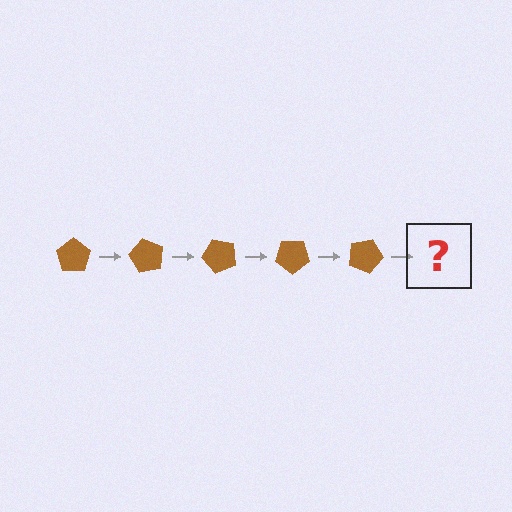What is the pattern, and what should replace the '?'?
The pattern is that the pentagon rotates 60 degrees each step. The '?' should be a brown pentagon rotated 300 degrees.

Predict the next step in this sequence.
The next step is a brown pentagon rotated 300 degrees.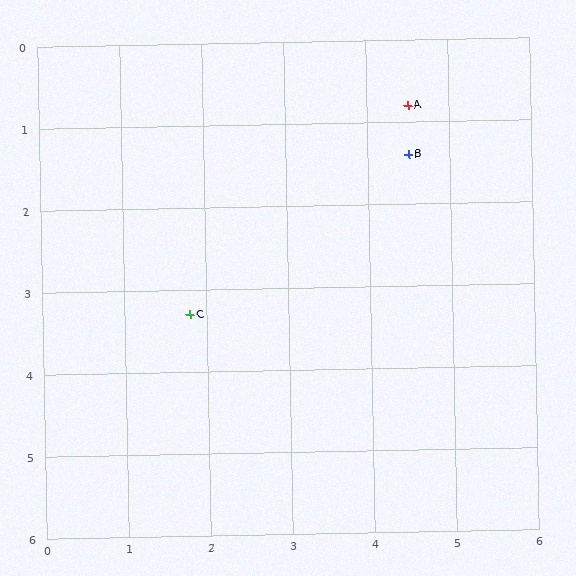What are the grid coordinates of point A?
Point A is at approximately (4.5, 0.8).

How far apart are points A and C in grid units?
Points A and C are about 3.7 grid units apart.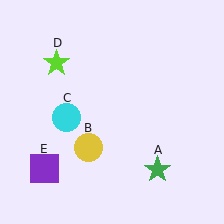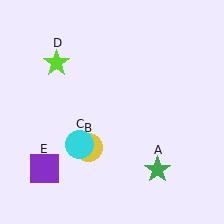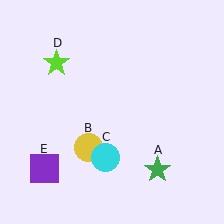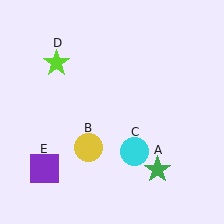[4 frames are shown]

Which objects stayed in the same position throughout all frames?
Green star (object A) and yellow circle (object B) and lime star (object D) and purple square (object E) remained stationary.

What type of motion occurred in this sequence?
The cyan circle (object C) rotated counterclockwise around the center of the scene.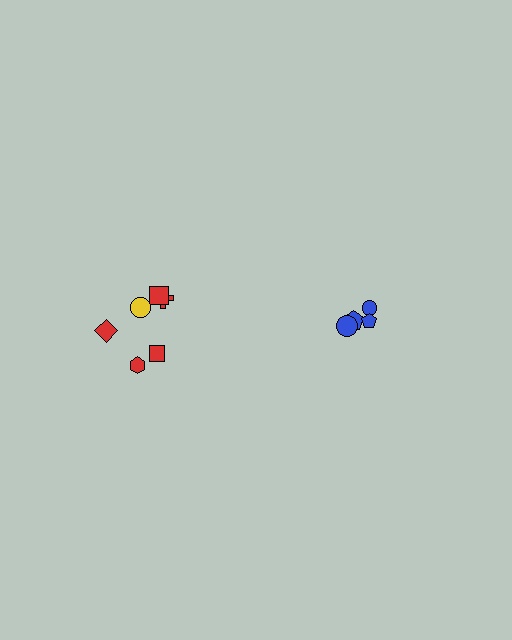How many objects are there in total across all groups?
There are 10 objects.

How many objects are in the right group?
There are 4 objects.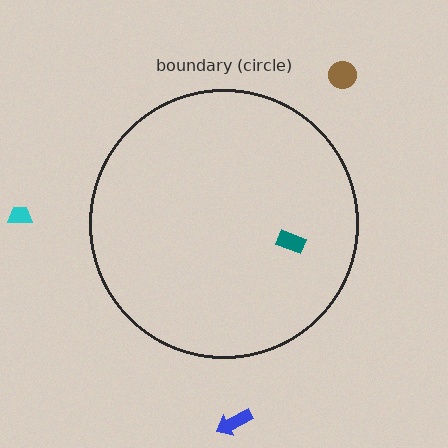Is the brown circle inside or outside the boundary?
Outside.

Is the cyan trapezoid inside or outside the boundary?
Outside.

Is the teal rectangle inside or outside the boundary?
Inside.